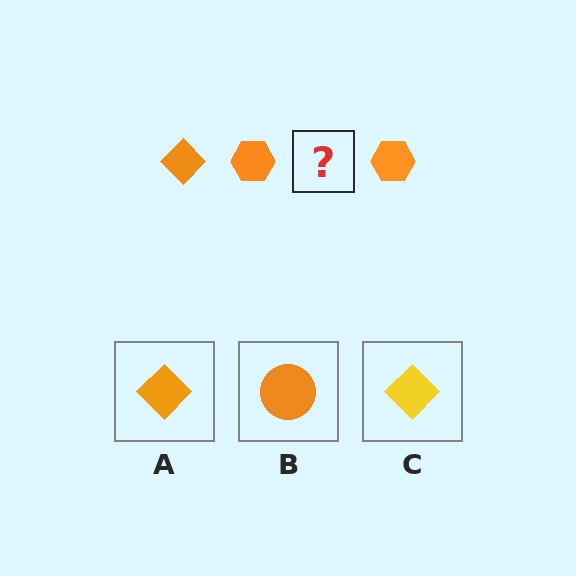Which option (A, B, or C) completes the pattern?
A.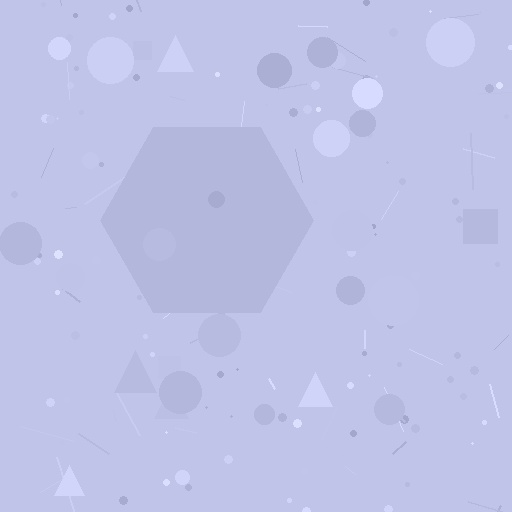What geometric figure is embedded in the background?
A hexagon is embedded in the background.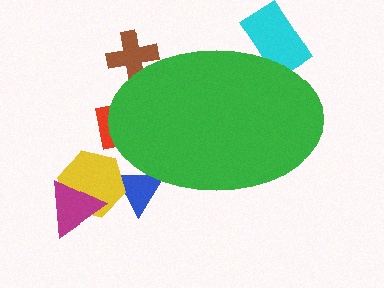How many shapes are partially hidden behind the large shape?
4 shapes are partially hidden.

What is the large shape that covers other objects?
A green ellipse.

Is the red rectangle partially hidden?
Yes, the red rectangle is partially hidden behind the green ellipse.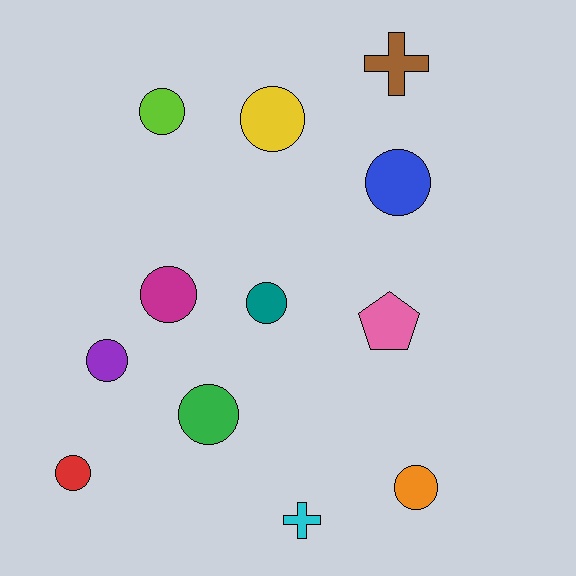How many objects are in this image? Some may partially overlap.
There are 12 objects.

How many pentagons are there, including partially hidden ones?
There is 1 pentagon.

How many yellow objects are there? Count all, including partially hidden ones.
There is 1 yellow object.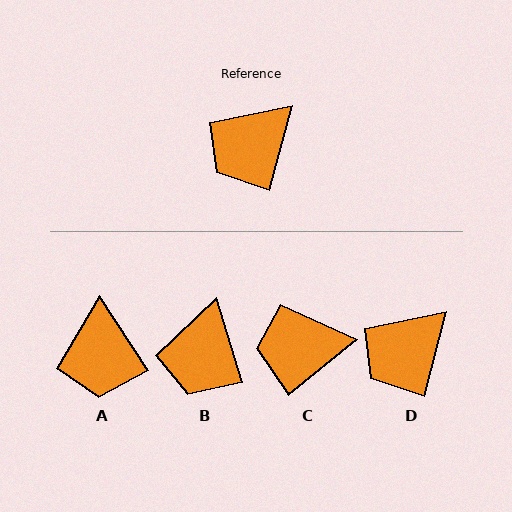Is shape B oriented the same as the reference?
No, it is off by about 31 degrees.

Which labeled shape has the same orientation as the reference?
D.